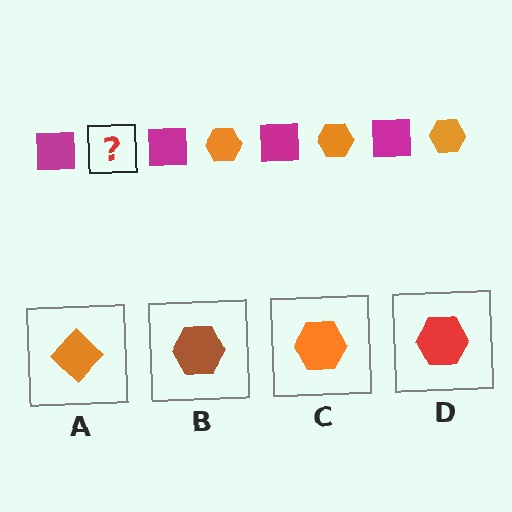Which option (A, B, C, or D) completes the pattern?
C.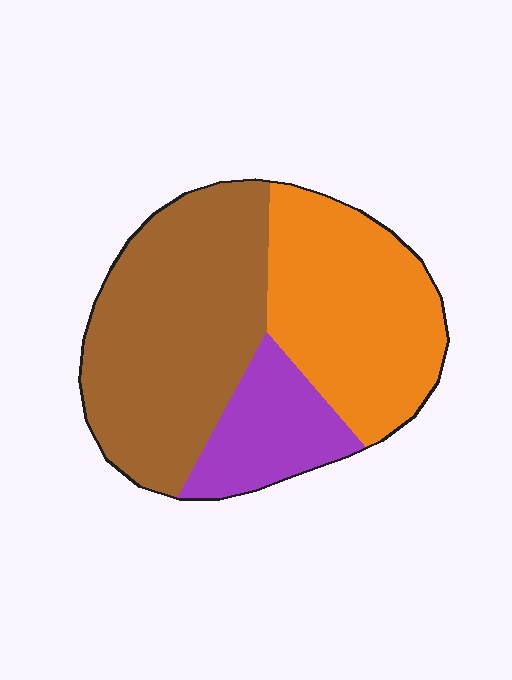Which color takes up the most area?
Brown, at roughly 45%.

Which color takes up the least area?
Purple, at roughly 15%.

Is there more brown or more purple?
Brown.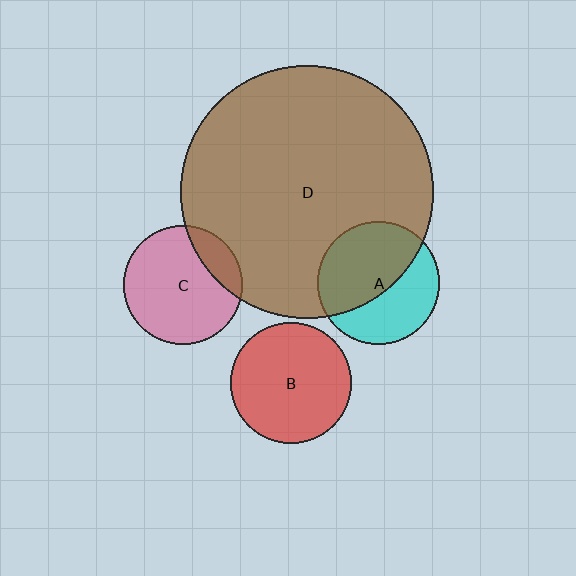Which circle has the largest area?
Circle D (brown).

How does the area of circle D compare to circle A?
Approximately 4.3 times.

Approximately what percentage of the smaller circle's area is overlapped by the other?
Approximately 20%.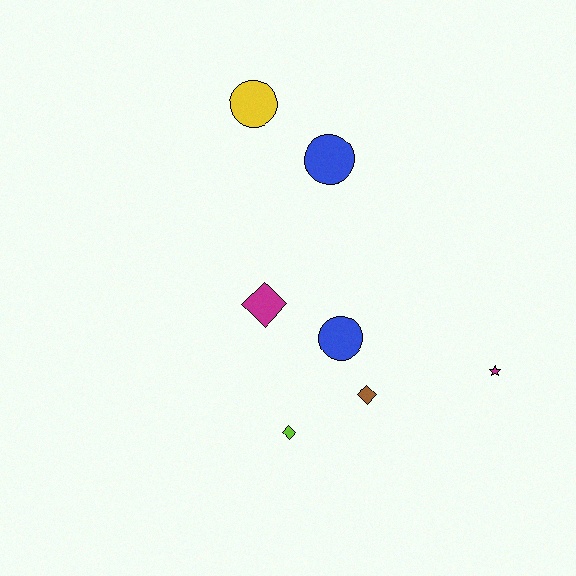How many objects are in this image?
There are 7 objects.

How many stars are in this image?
There is 1 star.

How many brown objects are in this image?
There is 1 brown object.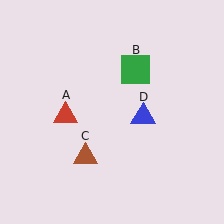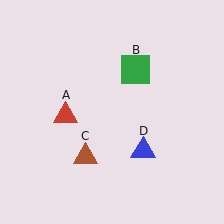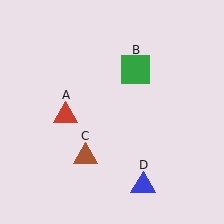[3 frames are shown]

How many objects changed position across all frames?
1 object changed position: blue triangle (object D).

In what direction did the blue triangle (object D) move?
The blue triangle (object D) moved down.